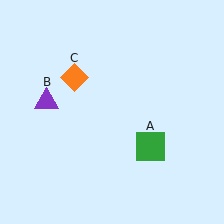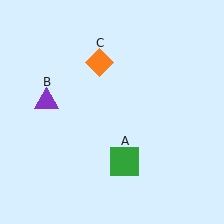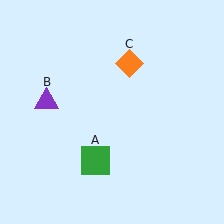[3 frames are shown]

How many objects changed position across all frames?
2 objects changed position: green square (object A), orange diamond (object C).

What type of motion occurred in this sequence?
The green square (object A), orange diamond (object C) rotated clockwise around the center of the scene.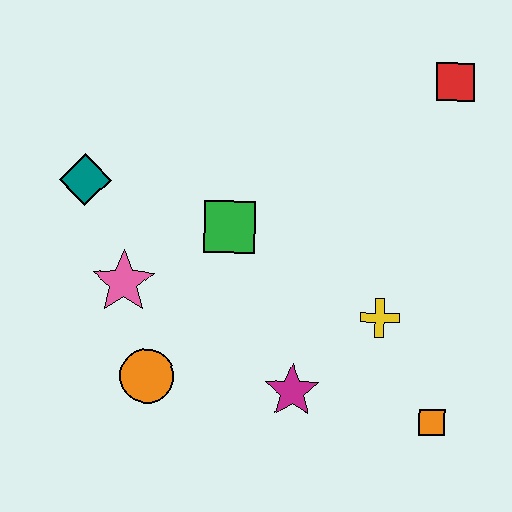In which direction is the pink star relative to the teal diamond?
The pink star is below the teal diamond.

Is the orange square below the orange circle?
Yes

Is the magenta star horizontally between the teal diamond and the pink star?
No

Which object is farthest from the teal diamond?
The orange square is farthest from the teal diamond.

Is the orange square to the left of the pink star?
No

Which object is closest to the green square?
The pink star is closest to the green square.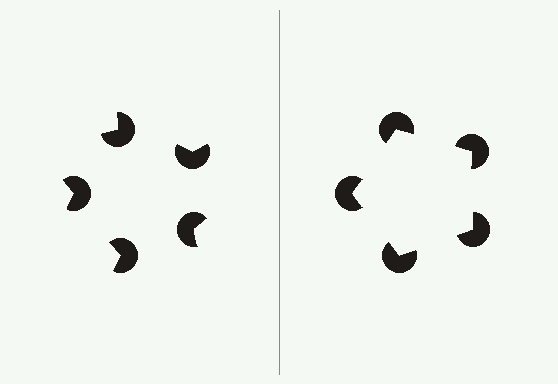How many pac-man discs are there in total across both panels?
10 — 5 on each side.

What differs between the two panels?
The pac-man discs are positioned identically on both sides; only the wedge orientations differ. On the right they align to a pentagon; on the left they are misaligned.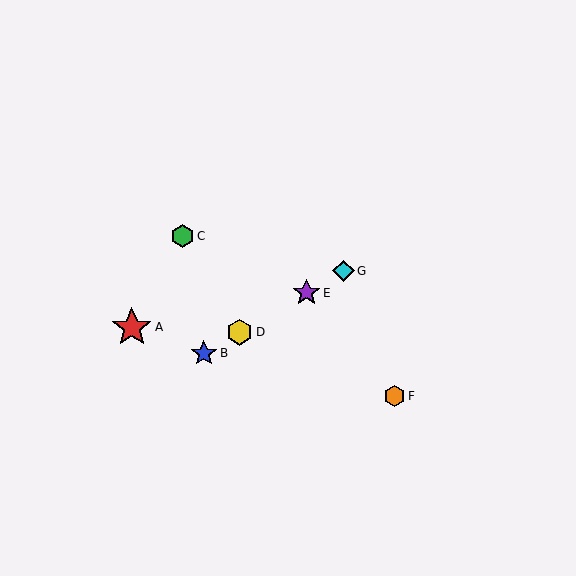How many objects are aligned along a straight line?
4 objects (B, D, E, G) are aligned along a straight line.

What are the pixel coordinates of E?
Object E is at (307, 293).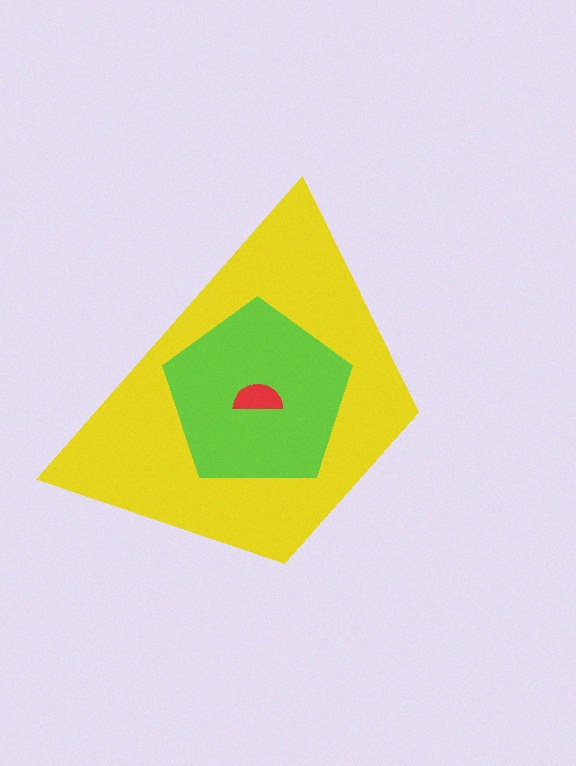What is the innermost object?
The red semicircle.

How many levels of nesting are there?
3.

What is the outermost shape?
The yellow trapezoid.